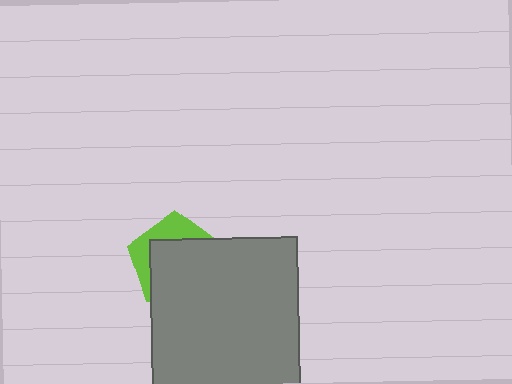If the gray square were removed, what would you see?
You would see the complete lime pentagon.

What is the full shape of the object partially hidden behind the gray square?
The partially hidden object is a lime pentagon.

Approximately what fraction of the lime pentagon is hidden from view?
Roughly 67% of the lime pentagon is hidden behind the gray square.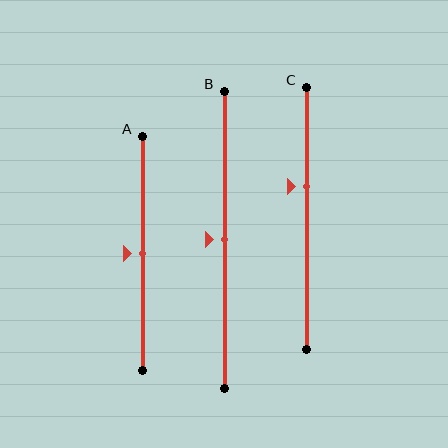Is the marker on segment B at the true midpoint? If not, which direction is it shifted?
Yes, the marker on segment B is at the true midpoint.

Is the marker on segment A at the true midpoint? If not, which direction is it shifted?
Yes, the marker on segment A is at the true midpoint.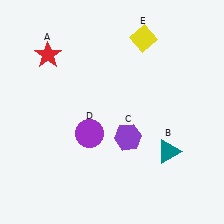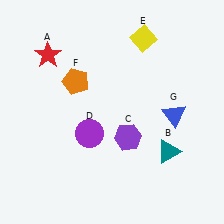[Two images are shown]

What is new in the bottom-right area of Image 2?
A blue triangle (G) was added in the bottom-right area of Image 2.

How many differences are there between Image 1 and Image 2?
There are 2 differences between the two images.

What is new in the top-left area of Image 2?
An orange pentagon (F) was added in the top-left area of Image 2.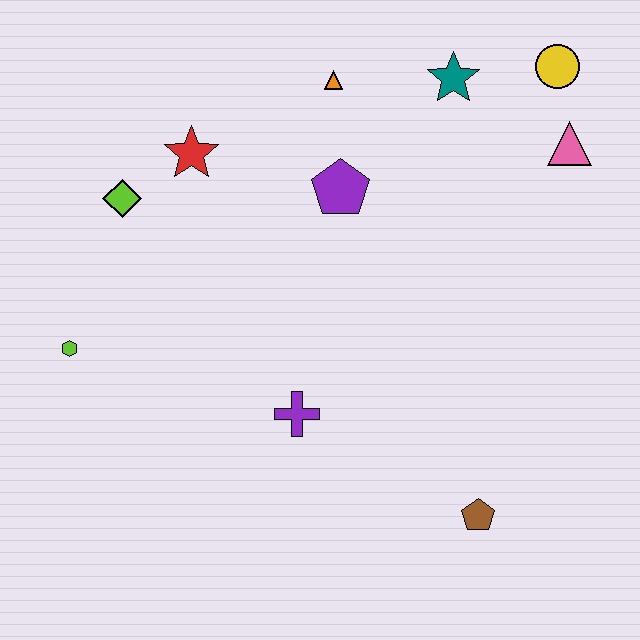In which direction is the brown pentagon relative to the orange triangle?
The brown pentagon is below the orange triangle.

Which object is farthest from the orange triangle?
The brown pentagon is farthest from the orange triangle.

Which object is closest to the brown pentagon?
The purple cross is closest to the brown pentagon.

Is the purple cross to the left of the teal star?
Yes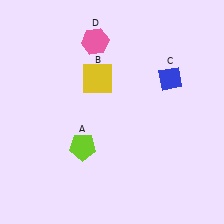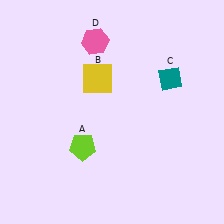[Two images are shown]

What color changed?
The diamond (C) changed from blue in Image 1 to teal in Image 2.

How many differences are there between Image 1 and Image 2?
There is 1 difference between the two images.